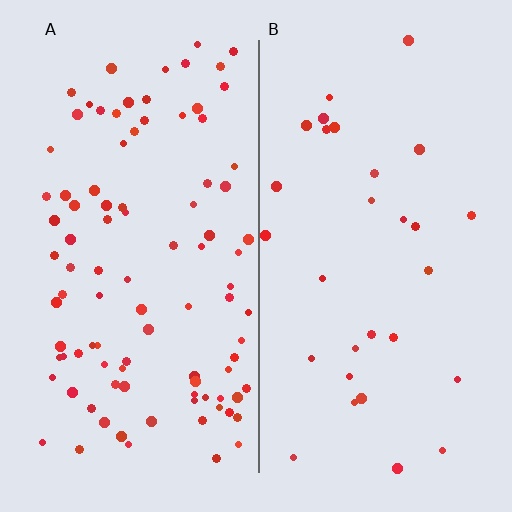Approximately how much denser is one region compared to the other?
Approximately 3.3× — region A over region B.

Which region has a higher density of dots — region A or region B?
A (the left).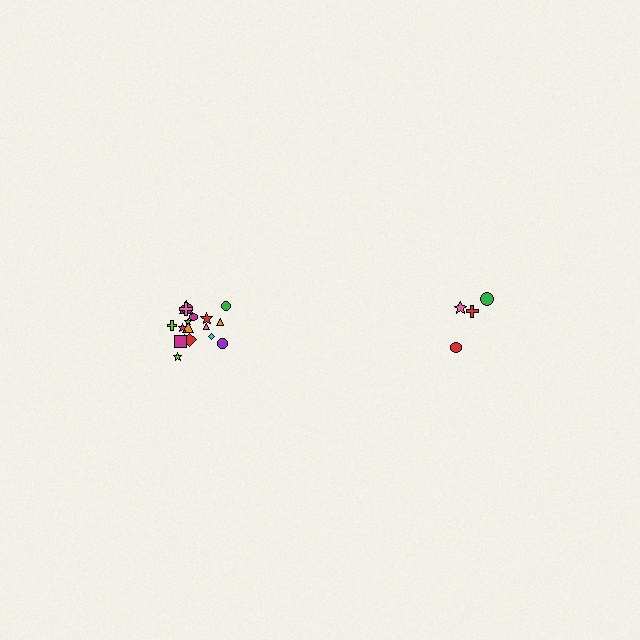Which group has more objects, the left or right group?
The left group.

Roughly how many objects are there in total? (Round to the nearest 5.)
Roughly 20 objects in total.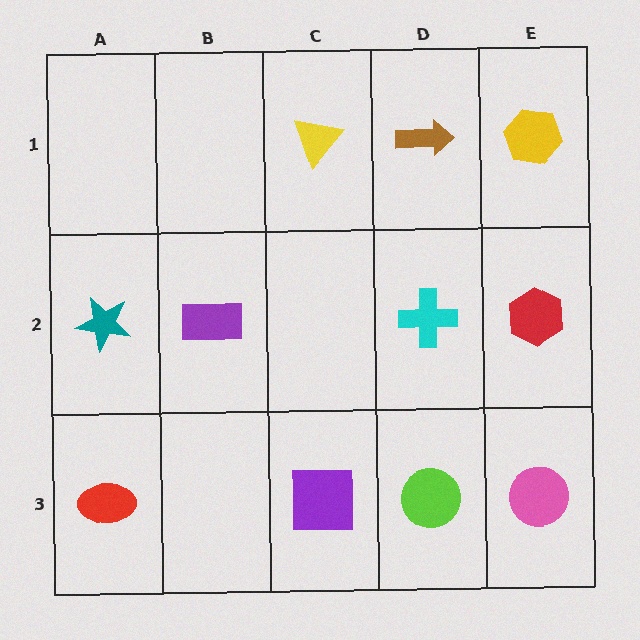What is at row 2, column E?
A red hexagon.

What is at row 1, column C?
A yellow triangle.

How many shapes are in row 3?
4 shapes.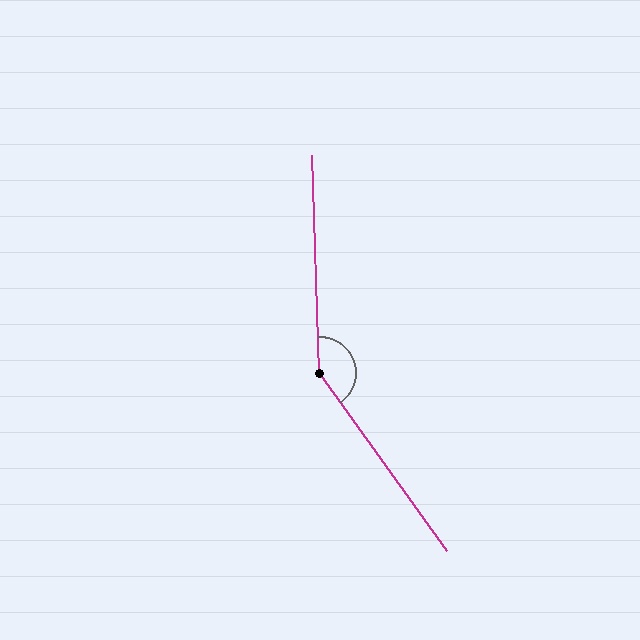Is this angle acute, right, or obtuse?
It is obtuse.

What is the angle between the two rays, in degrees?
Approximately 146 degrees.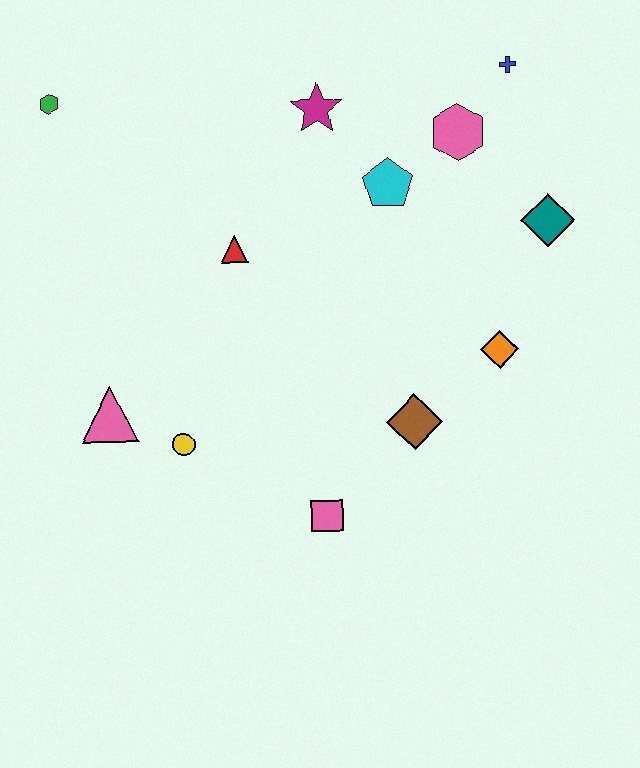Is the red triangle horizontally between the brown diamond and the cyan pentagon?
No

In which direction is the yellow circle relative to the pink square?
The yellow circle is to the left of the pink square.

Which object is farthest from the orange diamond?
The green hexagon is farthest from the orange diamond.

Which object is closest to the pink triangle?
The yellow circle is closest to the pink triangle.